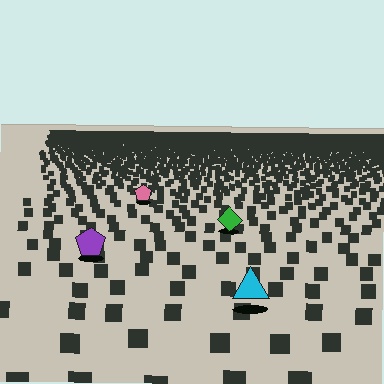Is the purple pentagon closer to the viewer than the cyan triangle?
No. The cyan triangle is closer — you can tell from the texture gradient: the ground texture is coarser near it.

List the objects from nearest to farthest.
From nearest to farthest: the cyan triangle, the purple pentagon, the green diamond, the pink pentagon.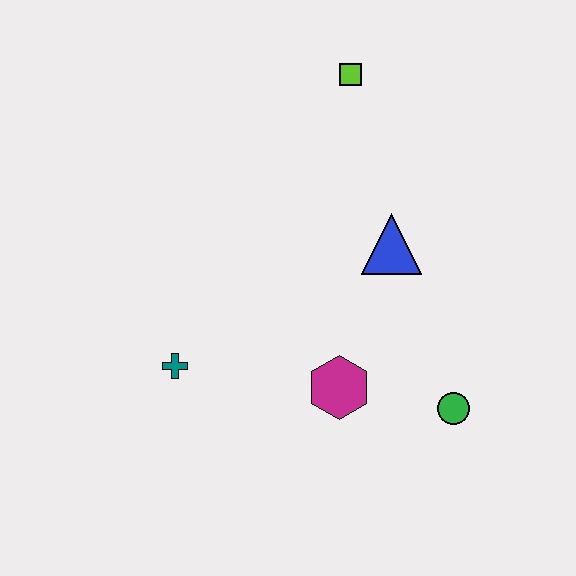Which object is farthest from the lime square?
The green circle is farthest from the lime square.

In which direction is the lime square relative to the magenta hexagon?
The lime square is above the magenta hexagon.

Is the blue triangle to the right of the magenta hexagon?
Yes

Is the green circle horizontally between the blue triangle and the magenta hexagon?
No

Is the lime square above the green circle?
Yes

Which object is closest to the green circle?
The magenta hexagon is closest to the green circle.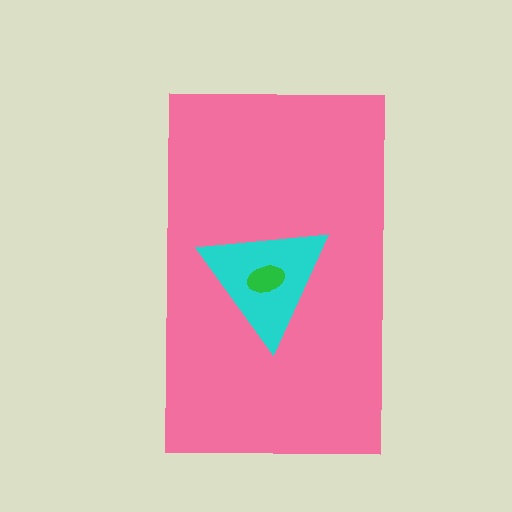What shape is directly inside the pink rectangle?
The cyan triangle.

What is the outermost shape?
The pink rectangle.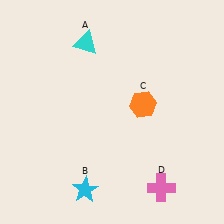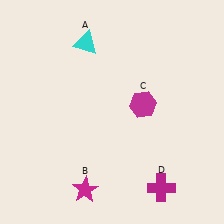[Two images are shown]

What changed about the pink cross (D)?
In Image 1, D is pink. In Image 2, it changed to magenta.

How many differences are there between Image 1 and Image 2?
There are 3 differences between the two images.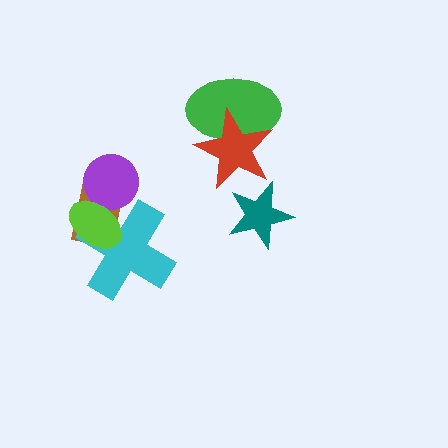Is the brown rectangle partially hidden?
Yes, it is partially covered by another shape.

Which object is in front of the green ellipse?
The red star is in front of the green ellipse.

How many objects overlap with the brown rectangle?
3 objects overlap with the brown rectangle.